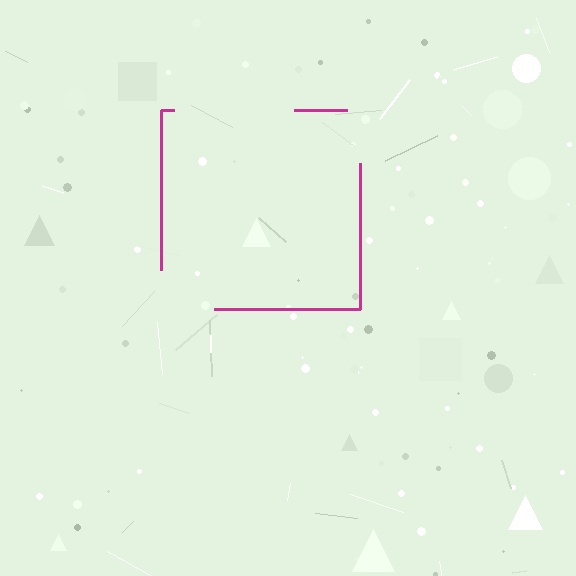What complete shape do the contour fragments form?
The contour fragments form a square.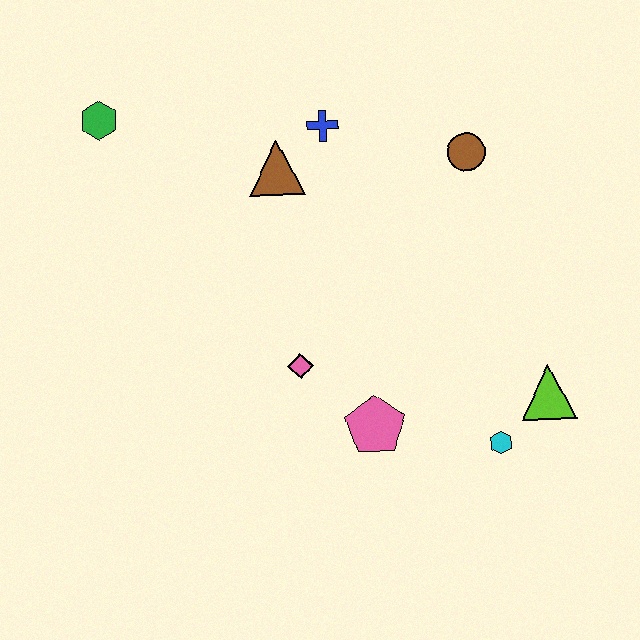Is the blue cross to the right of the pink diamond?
Yes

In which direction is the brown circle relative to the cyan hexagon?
The brown circle is above the cyan hexagon.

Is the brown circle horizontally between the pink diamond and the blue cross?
No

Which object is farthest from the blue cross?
The cyan hexagon is farthest from the blue cross.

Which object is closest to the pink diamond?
The pink pentagon is closest to the pink diamond.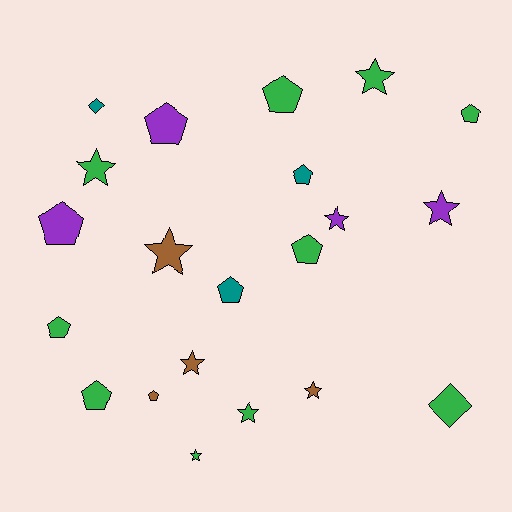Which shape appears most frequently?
Pentagon, with 10 objects.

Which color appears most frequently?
Green, with 10 objects.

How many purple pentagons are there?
There are 2 purple pentagons.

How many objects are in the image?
There are 21 objects.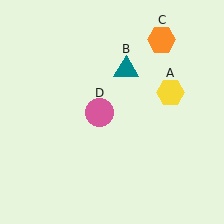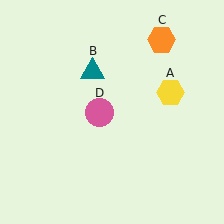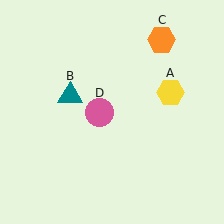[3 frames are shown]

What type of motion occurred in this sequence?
The teal triangle (object B) rotated counterclockwise around the center of the scene.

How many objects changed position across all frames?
1 object changed position: teal triangle (object B).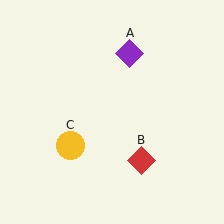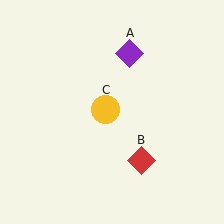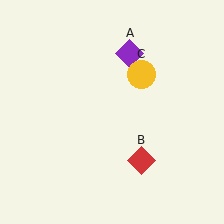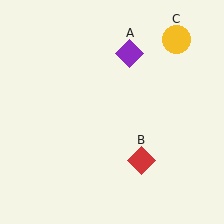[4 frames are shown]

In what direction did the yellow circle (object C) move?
The yellow circle (object C) moved up and to the right.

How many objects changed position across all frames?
1 object changed position: yellow circle (object C).